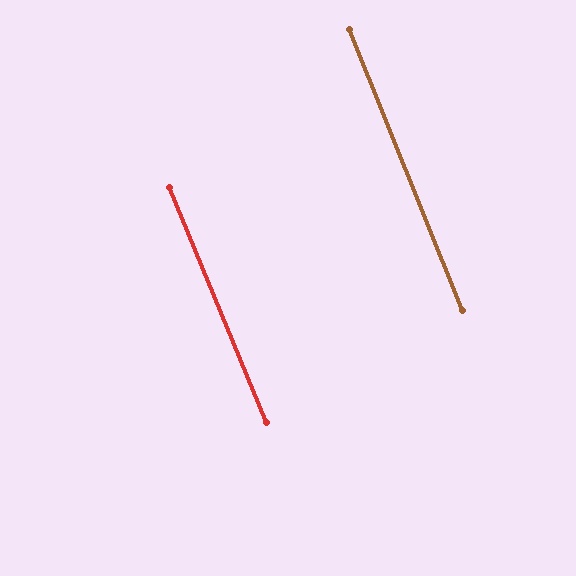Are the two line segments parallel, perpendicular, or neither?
Parallel — their directions differ by only 0.5°.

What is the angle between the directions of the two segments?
Approximately 0 degrees.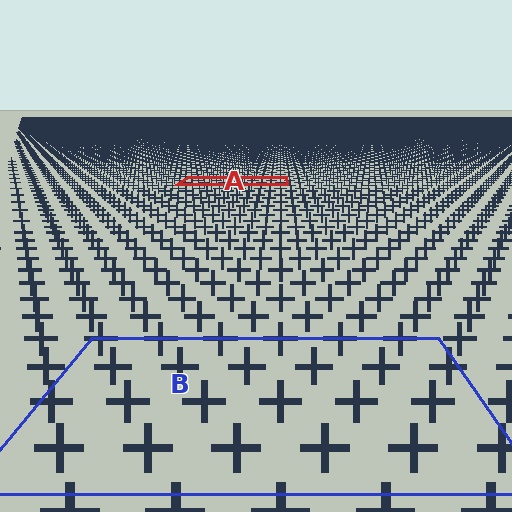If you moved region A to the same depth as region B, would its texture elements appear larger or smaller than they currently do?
They would appear larger. At a closer depth, the same texture elements are projected at a bigger on-screen size.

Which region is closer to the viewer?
Region B is closer. The texture elements there are larger and more spread out.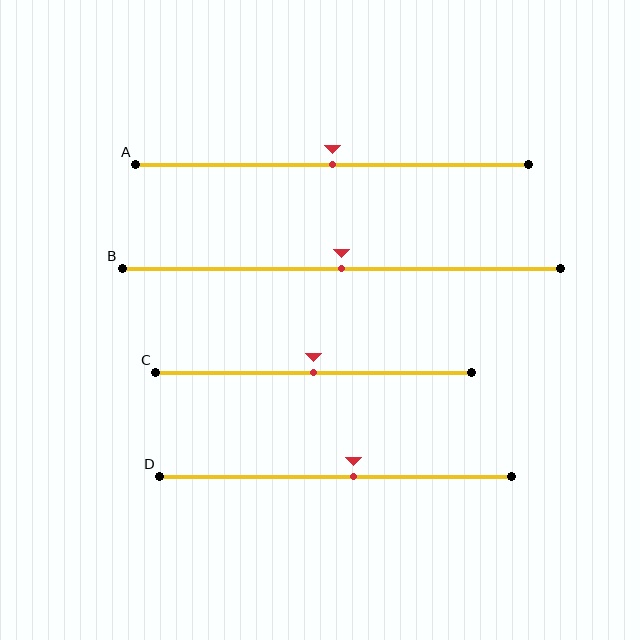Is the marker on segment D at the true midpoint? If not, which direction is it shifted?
No, the marker on segment D is shifted to the right by about 5% of the segment length.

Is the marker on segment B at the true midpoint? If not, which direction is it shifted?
Yes, the marker on segment B is at the true midpoint.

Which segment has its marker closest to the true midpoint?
Segment A has its marker closest to the true midpoint.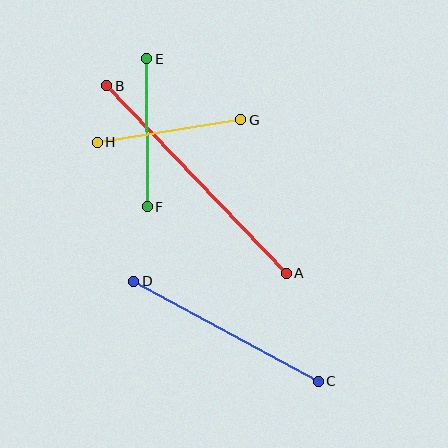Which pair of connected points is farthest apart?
Points A and B are farthest apart.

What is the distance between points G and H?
The distance is approximately 145 pixels.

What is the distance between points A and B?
The distance is approximately 260 pixels.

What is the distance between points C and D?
The distance is approximately 210 pixels.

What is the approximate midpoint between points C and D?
The midpoint is at approximately (226, 331) pixels.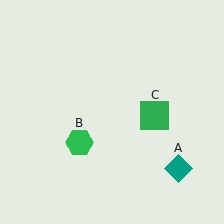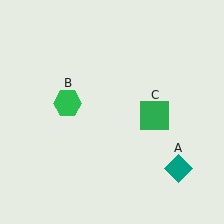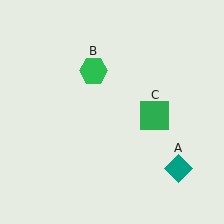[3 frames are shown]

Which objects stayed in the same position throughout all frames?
Teal diamond (object A) and green square (object C) remained stationary.